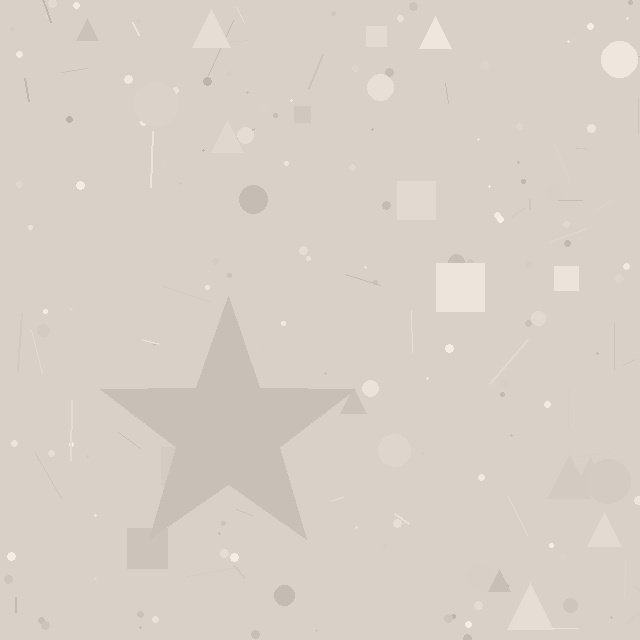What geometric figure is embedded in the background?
A star is embedded in the background.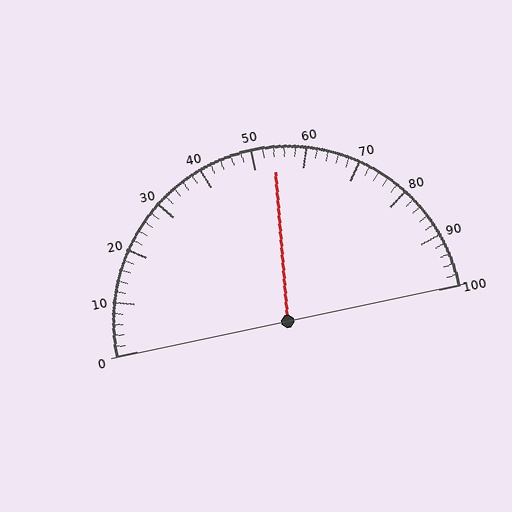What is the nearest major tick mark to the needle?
The nearest major tick mark is 50.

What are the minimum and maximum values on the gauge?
The gauge ranges from 0 to 100.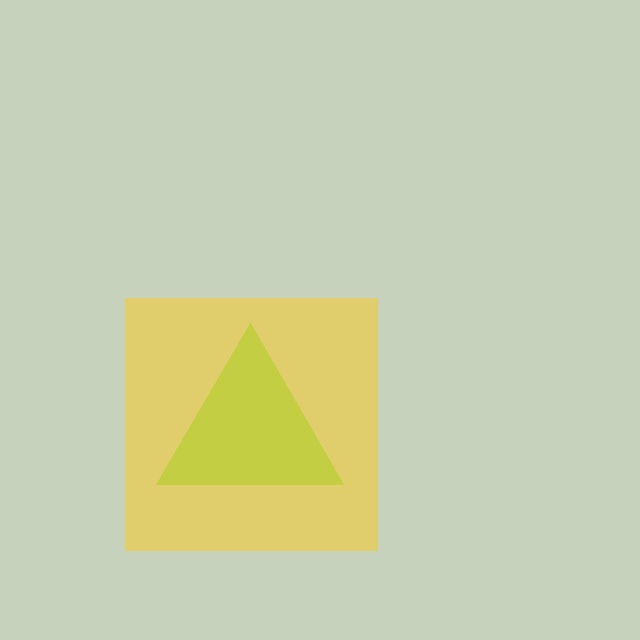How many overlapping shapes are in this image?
There are 2 overlapping shapes in the image.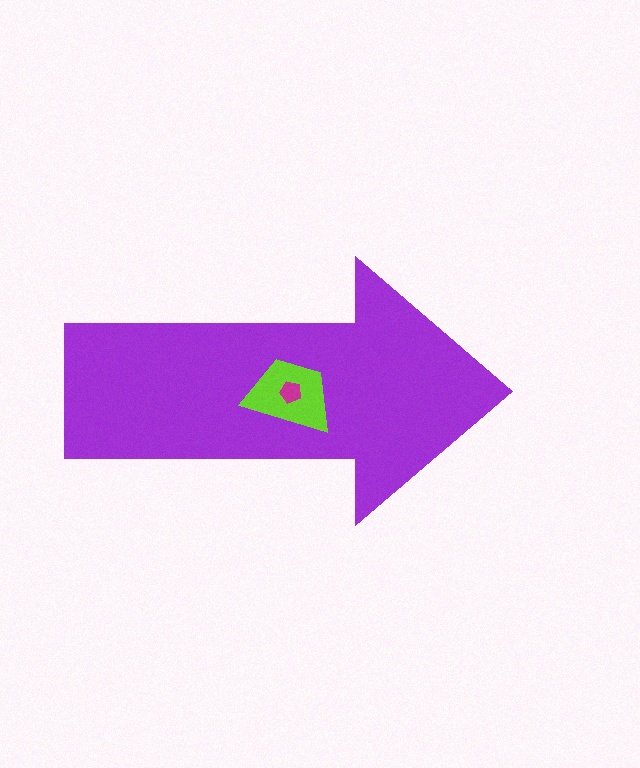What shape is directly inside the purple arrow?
The lime trapezoid.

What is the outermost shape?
The purple arrow.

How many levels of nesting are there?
3.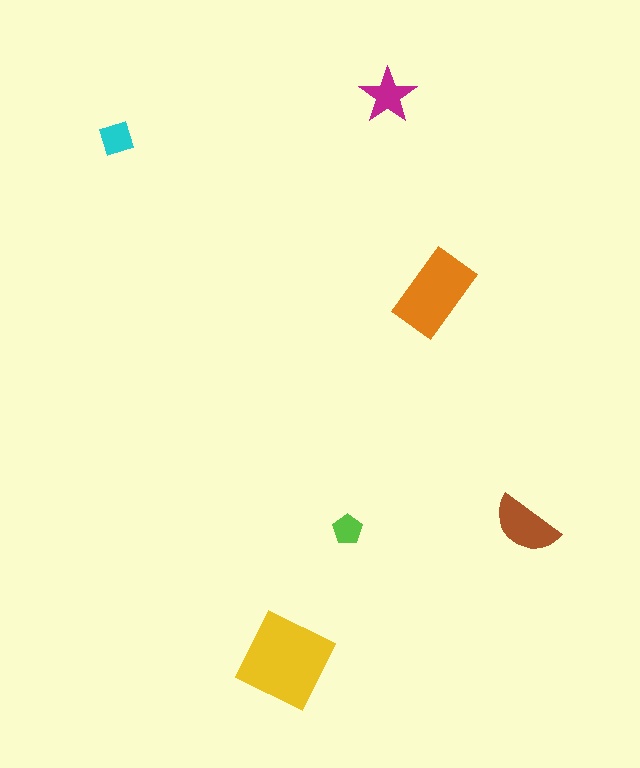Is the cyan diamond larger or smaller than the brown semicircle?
Smaller.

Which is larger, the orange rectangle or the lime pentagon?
The orange rectangle.